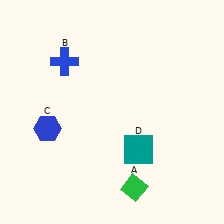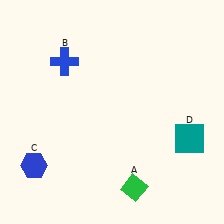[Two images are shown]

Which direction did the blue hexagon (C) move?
The blue hexagon (C) moved down.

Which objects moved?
The objects that moved are: the blue hexagon (C), the teal square (D).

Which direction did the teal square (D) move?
The teal square (D) moved right.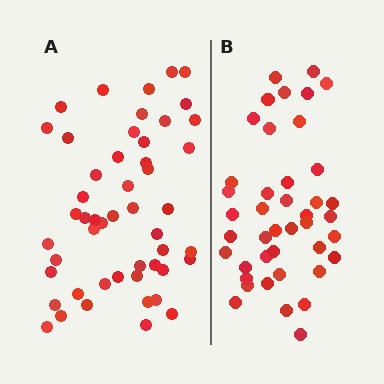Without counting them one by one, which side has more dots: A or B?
Region A (the left region) has more dots.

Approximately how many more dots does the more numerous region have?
Region A has roughly 8 or so more dots than region B.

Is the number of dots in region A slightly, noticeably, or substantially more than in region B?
Region A has only slightly more — the two regions are fairly close. The ratio is roughly 1.2 to 1.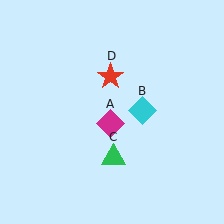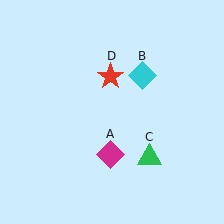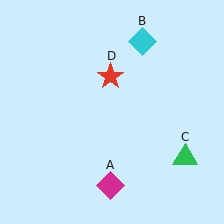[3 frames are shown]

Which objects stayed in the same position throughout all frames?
Red star (object D) remained stationary.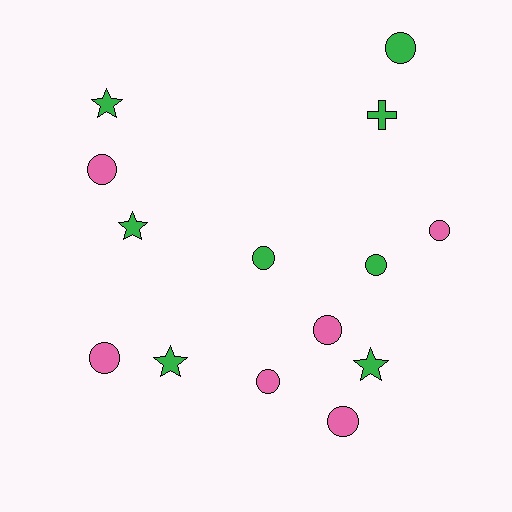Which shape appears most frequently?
Circle, with 9 objects.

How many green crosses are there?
There is 1 green cross.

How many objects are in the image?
There are 14 objects.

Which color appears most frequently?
Green, with 8 objects.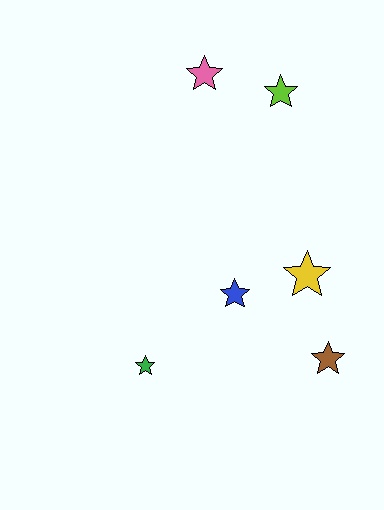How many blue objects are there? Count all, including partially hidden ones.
There is 1 blue object.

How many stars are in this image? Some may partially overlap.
There are 6 stars.